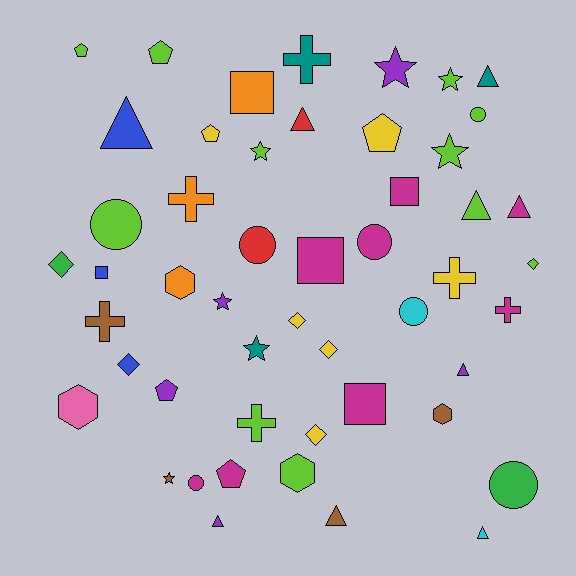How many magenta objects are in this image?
There are 8 magenta objects.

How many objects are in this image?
There are 50 objects.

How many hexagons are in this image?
There are 4 hexagons.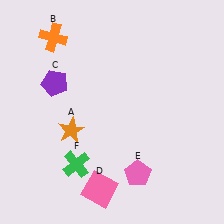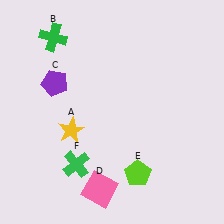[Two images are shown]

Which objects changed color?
A changed from orange to yellow. B changed from orange to green. E changed from pink to lime.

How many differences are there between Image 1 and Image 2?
There are 3 differences between the two images.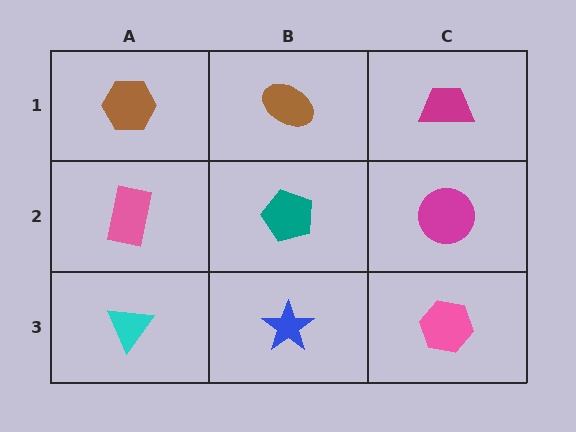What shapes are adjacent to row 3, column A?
A pink rectangle (row 2, column A), a blue star (row 3, column B).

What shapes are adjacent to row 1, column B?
A teal pentagon (row 2, column B), a brown hexagon (row 1, column A), a magenta trapezoid (row 1, column C).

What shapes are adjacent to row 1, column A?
A pink rectangle (row 2, column A), a brown ellipse (row 1, column B).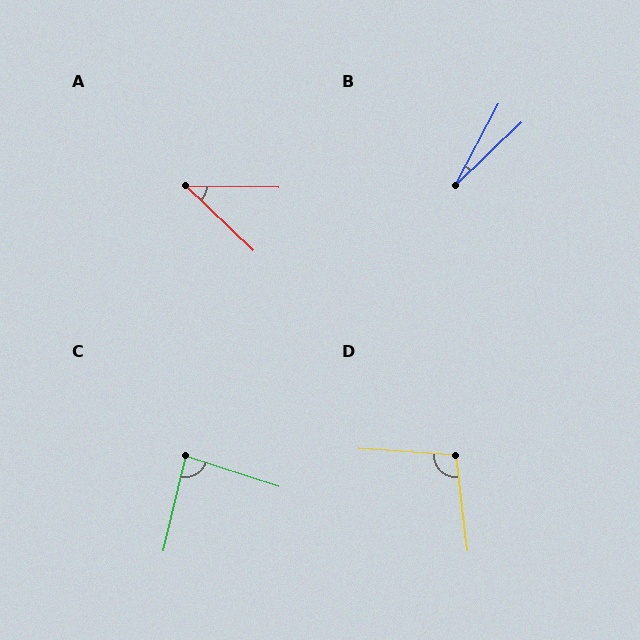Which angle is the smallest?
B, at approximately 18 degrees.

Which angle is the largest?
D, at approximately 101 degrees.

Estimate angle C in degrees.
Approximately 85 degrees.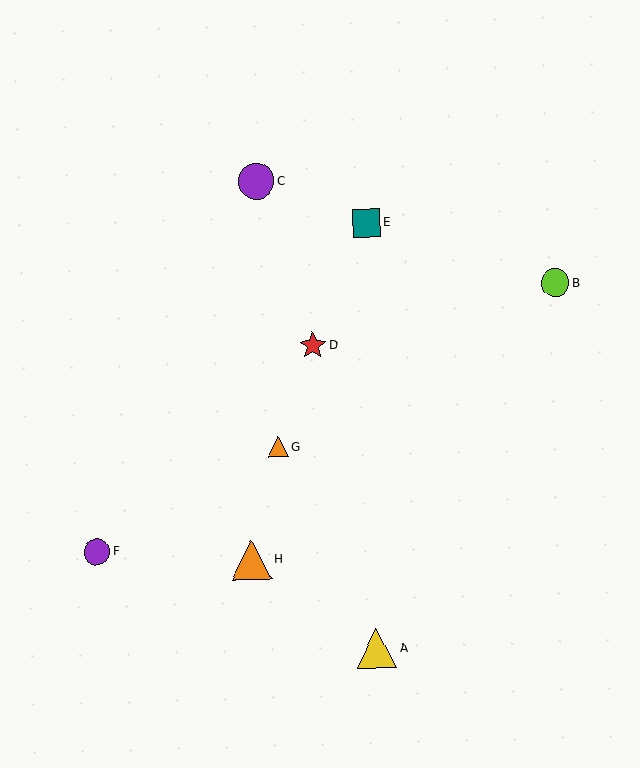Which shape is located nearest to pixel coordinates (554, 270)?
The lime circle (labeled B) at (555, 283) is nearest to that location.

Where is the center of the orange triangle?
The center of the orange triangle is at (251, 560).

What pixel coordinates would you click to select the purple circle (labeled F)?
Click at (97, 552) to select the purple circle F.